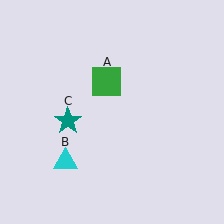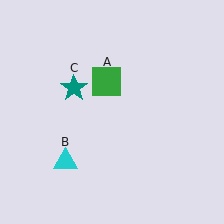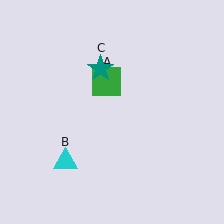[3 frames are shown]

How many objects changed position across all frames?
1 object changed position: teal star (object C).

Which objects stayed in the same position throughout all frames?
Green square (object A) and cyan triangle (object B) remained stationary.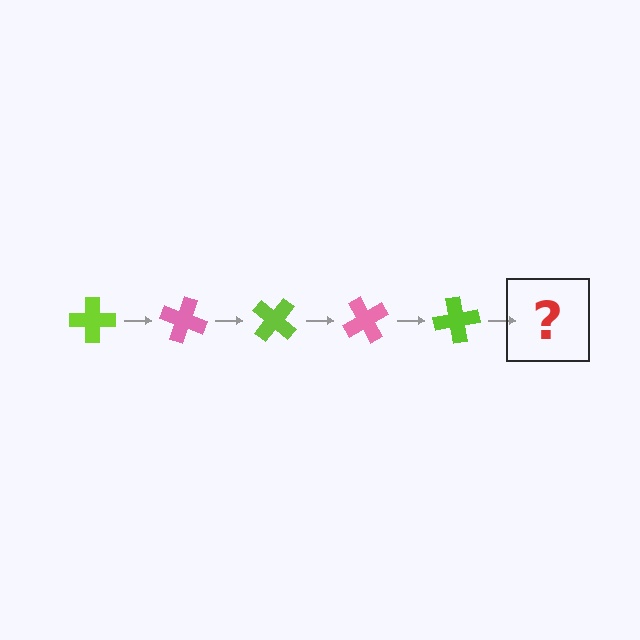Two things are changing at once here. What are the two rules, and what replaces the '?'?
The two rules are that it rotates 20 degrees each step and the color cycles through lime and pink. The '?' should be a pink cross, rotated 100 degrees from the start.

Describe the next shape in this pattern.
It should be a pink cross, rotated 100 degrees from the start.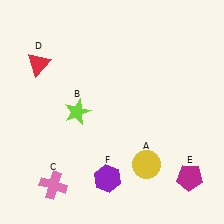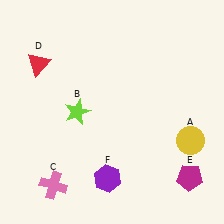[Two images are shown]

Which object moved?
The yellow circle (A) moved right.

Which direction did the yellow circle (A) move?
The yellow circle (A) moved right.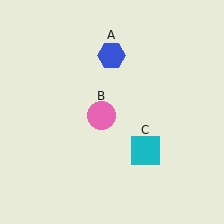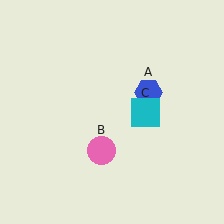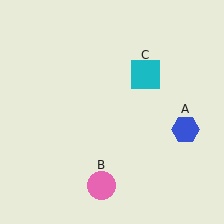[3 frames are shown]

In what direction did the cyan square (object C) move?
The cyan square (object C) moved up.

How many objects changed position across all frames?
3 objects changed position: blue hexagon (object A), pink circle (object B), cyan square (object C).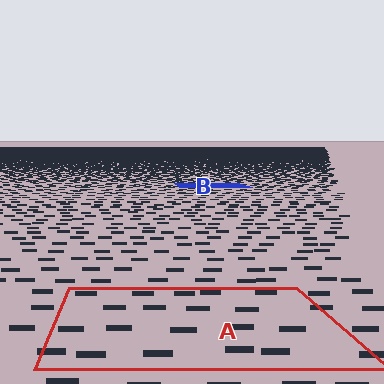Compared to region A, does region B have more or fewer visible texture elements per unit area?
Region B has more texture elements per unit area — they are packed more densely because it is farther away.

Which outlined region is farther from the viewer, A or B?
Region B is farther from the viewer — the texture elements inside it appear smaller and more densely packed.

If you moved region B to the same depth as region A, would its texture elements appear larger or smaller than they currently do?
They would appear larger. At a closer depth, the same texture elements are projected at a bigger on-screen size.